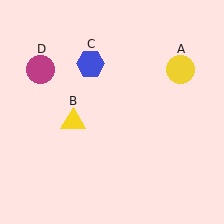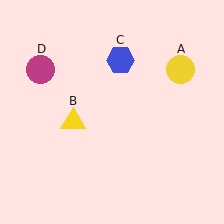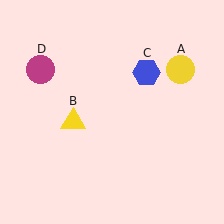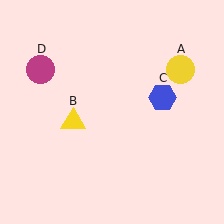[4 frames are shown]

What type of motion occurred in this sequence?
The blue hexagon (object C) rotated clockwise around the center of the scene.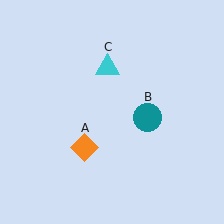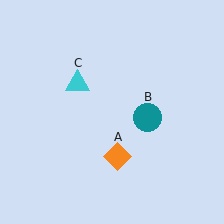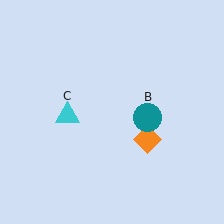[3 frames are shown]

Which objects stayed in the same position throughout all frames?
Teal circle (object B) remained stationary.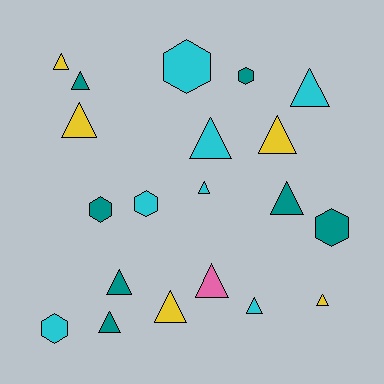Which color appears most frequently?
Cyan, with 7 objects.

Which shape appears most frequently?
Triangle, with 14 objects.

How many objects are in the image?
There are 20 objects.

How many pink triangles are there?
There is 1 pink triangle.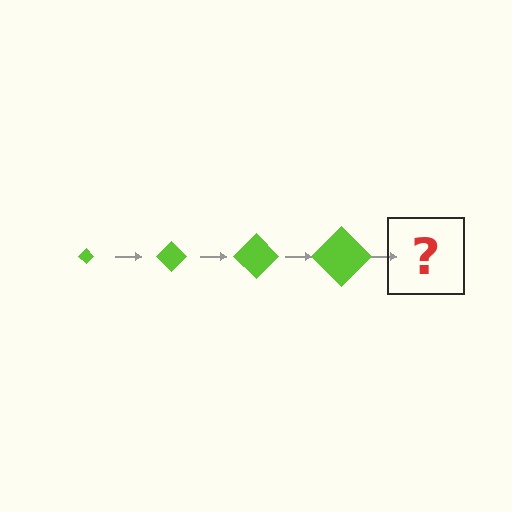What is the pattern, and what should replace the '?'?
The pattern is that the diamond gets progressively larger each step. The '?' should be a lime diamond, larger than the previous one.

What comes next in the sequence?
The next element should be a lime diamond, larger than the previous one.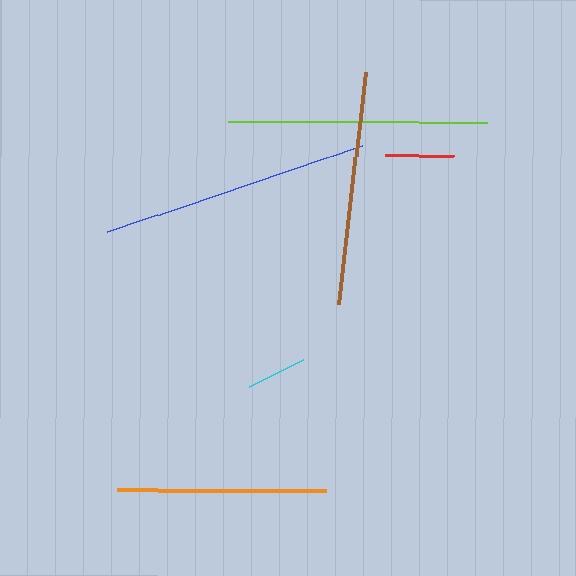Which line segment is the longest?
The blue line is the longest at approximately 268 pixels.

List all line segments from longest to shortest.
From longest to shortest: blue, lime, brown, orange, red, cyan.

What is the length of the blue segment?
The blue segment is approximately 268 pixels long.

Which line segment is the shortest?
The cyan line is the shortest at approximately 60 pixels.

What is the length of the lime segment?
The lime segment is approximately 259 pixels long.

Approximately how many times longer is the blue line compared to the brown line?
The blue line is approximately 1.2 times the length of the brown line.